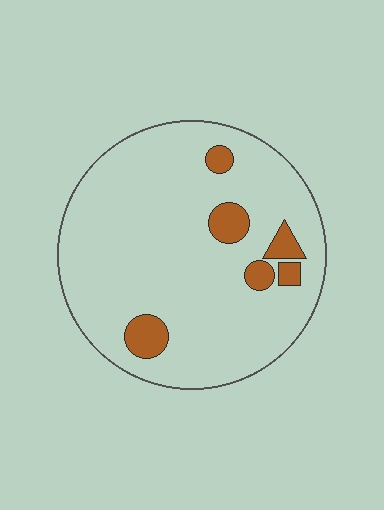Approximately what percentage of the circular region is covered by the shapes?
Approximately 10%.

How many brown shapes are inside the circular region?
6.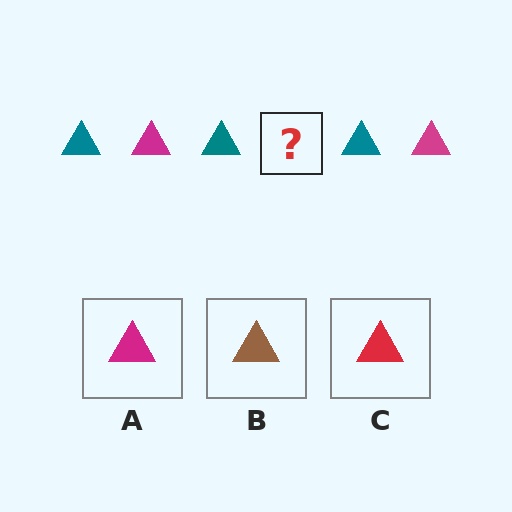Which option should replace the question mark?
Option A.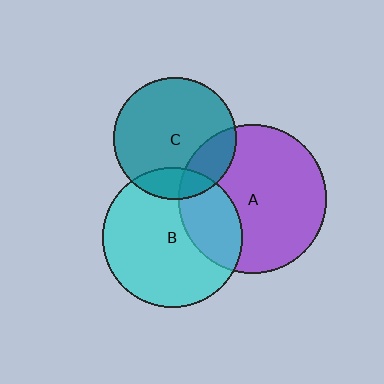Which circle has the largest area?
Circle A (purple).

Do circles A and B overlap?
Yes.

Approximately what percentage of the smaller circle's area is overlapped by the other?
Approximately 30%.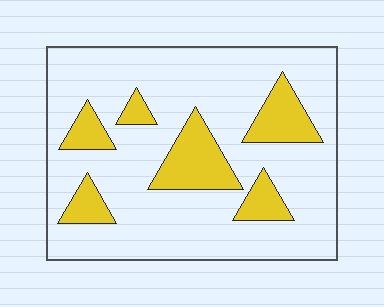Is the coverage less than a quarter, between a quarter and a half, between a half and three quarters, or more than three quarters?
Less than a quarter.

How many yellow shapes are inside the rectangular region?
6.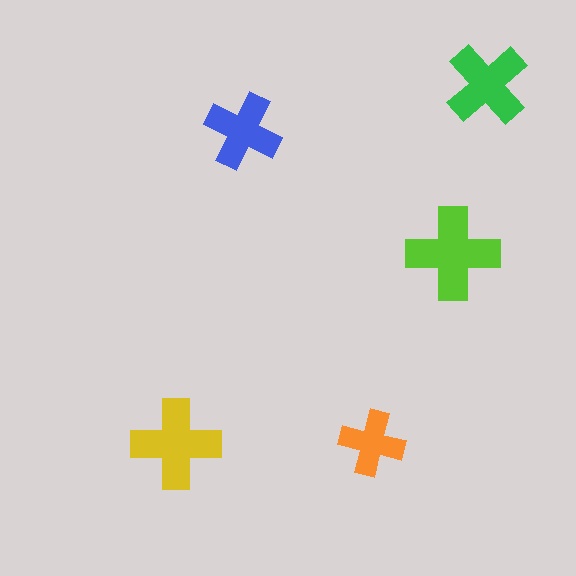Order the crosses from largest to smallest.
the lime one, the yellow one, the green one, the blue one, the orange one.